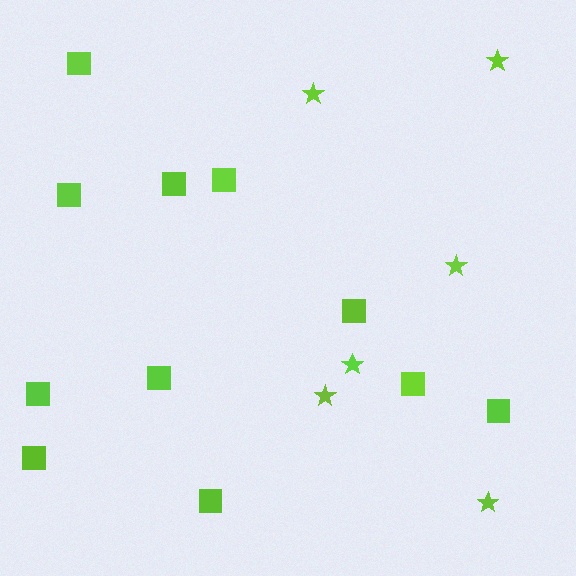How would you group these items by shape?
There are 2 groups: one group of squares (11) and one group of stars (6).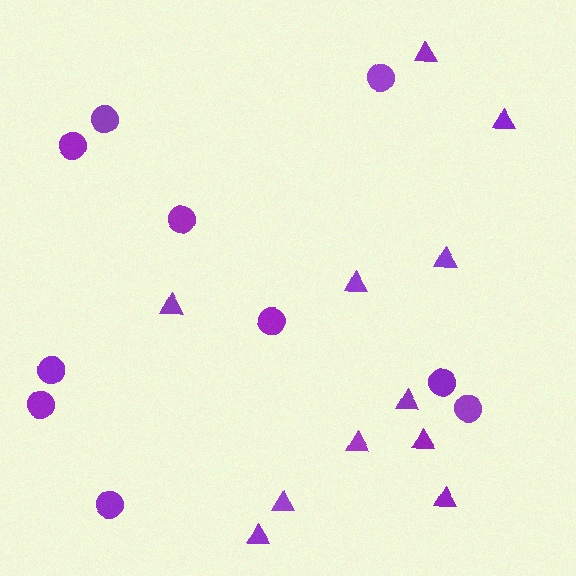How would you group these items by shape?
There are 2 groups: one group of triangles (11) and one group of circles (10).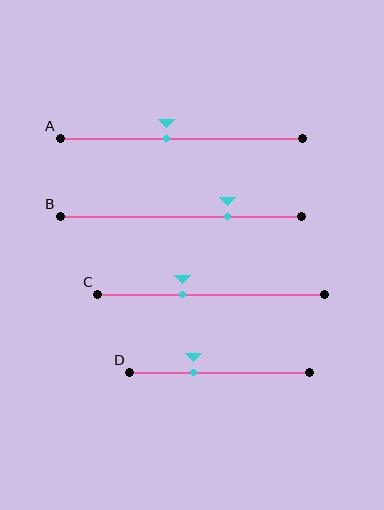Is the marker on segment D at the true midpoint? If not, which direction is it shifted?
No, the marker on segment D is shifted to the left by about 15% of the segment length.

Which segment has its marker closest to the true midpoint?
Segment A has its marker closest to the true midpoint.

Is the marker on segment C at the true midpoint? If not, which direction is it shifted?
No, the marker on segment C is shifted to the left by about 13% of the segment length.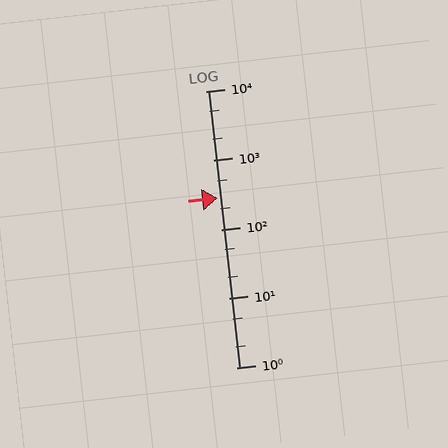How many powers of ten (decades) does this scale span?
The scale spans 4 decades, from 1 to 10000.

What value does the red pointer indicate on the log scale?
The pointer indicates approximately 280.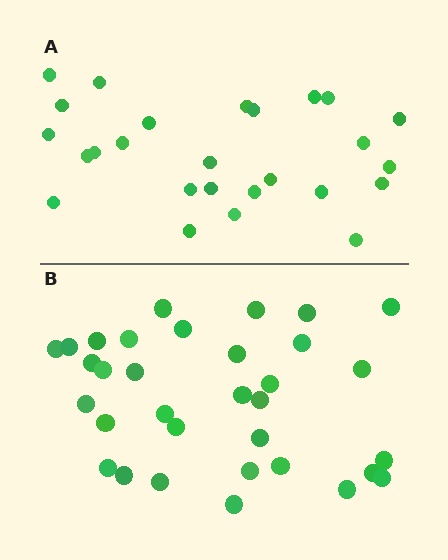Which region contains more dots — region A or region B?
Region B (the bottom region) has more dots.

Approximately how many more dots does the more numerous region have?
Region B has roughly 8 or so more dots than region A.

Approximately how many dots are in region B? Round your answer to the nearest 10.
About 30 dots. (The exact count is 33, which rounds to 30.)